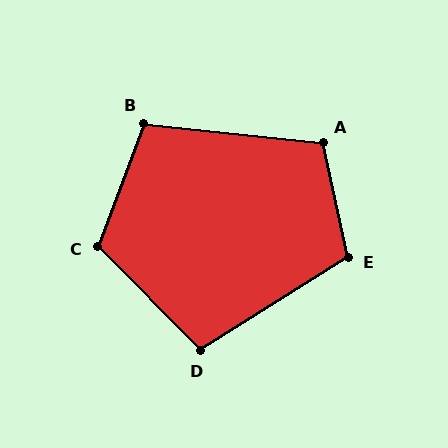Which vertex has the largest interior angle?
C, at approximately 115 degrees.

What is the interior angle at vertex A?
Approximately 108 degrees (obtuse).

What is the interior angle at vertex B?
Approximately 105 degrees (obtuse).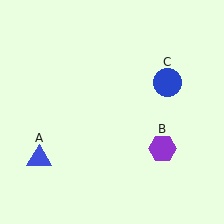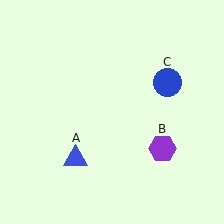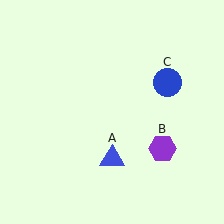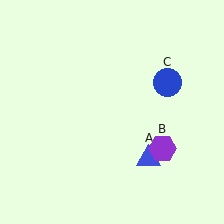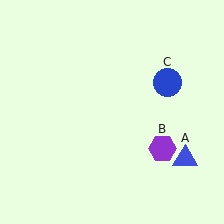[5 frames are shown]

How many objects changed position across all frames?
1 object changed position: blue triangle (object A).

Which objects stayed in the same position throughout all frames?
Purple hexagon (object B) and blue circle (object C) remained stationary.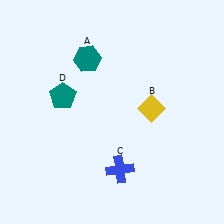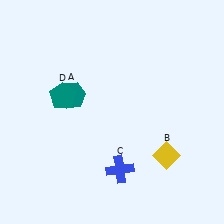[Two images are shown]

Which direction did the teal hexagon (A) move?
The teal hexagon (A) moved down.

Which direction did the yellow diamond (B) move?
The yellow diamond (B) moved down.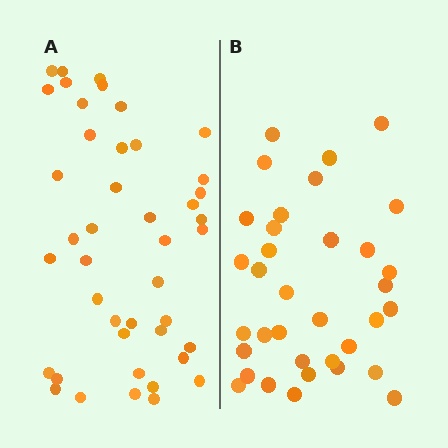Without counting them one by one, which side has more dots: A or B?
Region A (the left region) has more dots.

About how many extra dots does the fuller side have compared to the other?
Region A has roughly 8 or so more dots than region B.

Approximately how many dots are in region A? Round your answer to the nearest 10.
About 40 dots. (The exact count is 43, which rounds to 40.)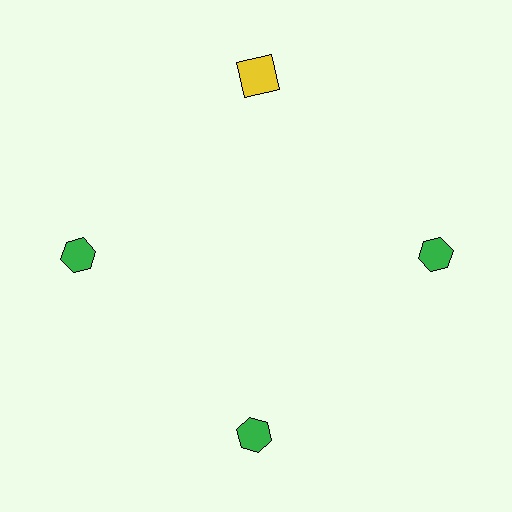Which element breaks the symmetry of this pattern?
The yellow square at roughly the 12 o'clock position breaks the symmetry. All other shapes are green hexagons.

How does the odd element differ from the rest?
It differs in both color (yellow instead of green) and shape (square instead of hexagon).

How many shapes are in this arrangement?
There are 4 shapes arranged in a ring pattern.